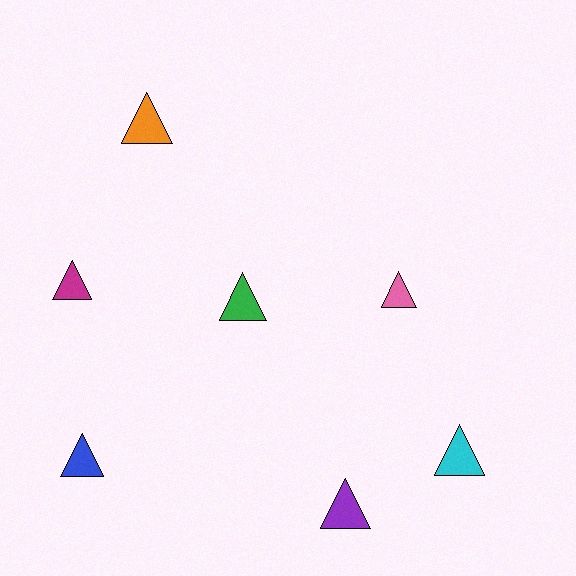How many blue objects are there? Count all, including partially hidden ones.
There is 1 blue object.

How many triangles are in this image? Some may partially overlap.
There are 7 triangles.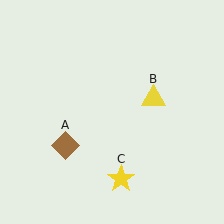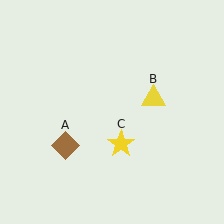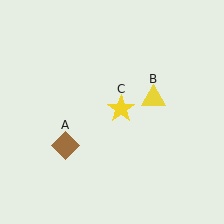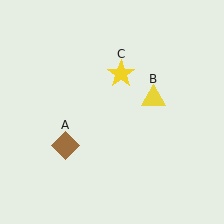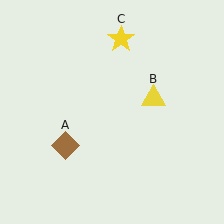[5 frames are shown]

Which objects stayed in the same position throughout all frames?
Brown diamond (object A) and yellow triangle (object B) remained stationary.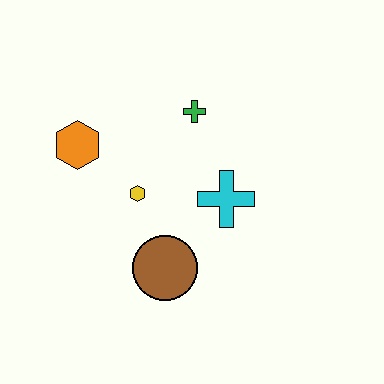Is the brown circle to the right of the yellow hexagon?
Yes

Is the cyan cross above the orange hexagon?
No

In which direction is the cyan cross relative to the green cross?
The cyan cross is below the green cross.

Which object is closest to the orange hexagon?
The yellow hexagon is closest to the orange hexagon.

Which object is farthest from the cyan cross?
The orange hexagon is farthest from the cyan cross.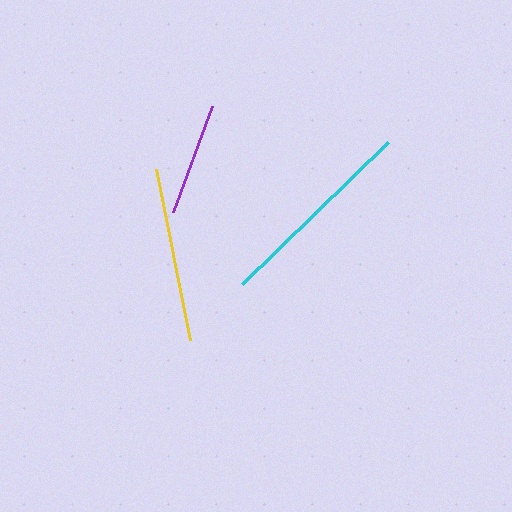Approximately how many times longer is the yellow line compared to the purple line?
The yellow line is approximately 1.5 times the length of the purple line.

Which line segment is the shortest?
The purple line is the shortest at approximately 114 pixels.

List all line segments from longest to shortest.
From longest to shortest: cyan, yellow, purple.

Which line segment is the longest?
The cyan line is the longest at approximately 204 pixels.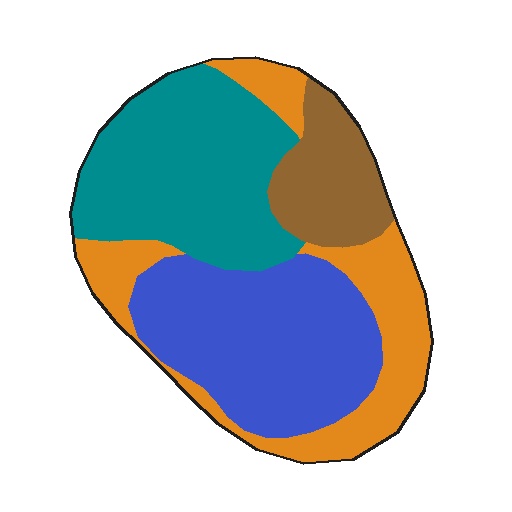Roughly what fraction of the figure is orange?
Orange takes up less than a quarter of the figure.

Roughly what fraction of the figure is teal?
Teal covers roughly 30% of the figure.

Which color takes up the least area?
Brown, at roughly 15%.